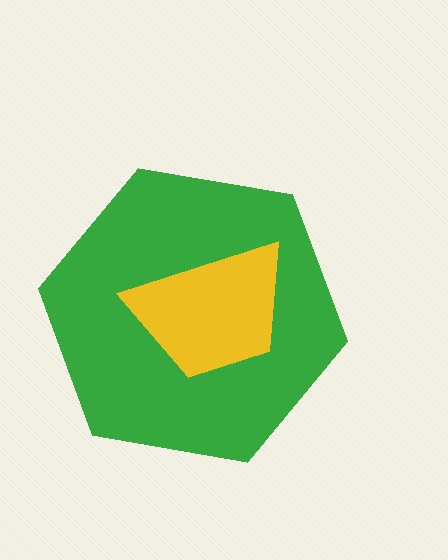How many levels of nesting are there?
2.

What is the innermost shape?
The yellow trapezoid.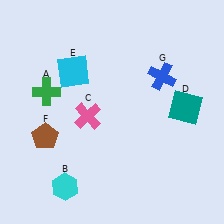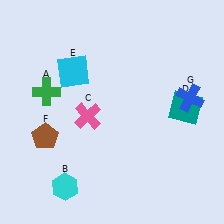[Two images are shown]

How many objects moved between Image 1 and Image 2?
1 object moved between the two images.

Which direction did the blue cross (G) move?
The blue cross (G) moved right.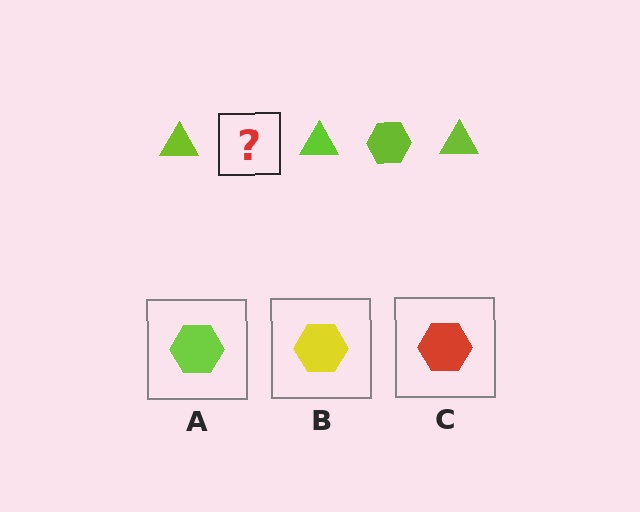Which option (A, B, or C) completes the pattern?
A.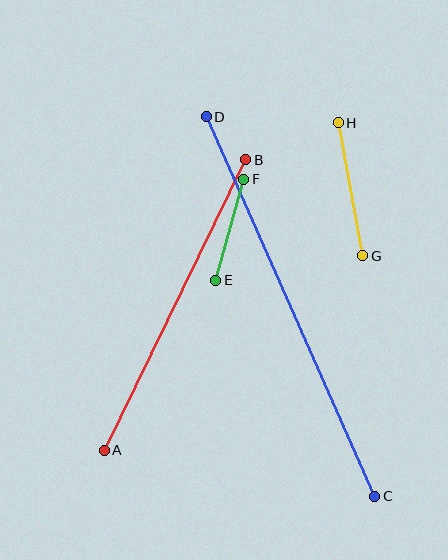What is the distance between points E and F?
The distance is approximately 105 pixels.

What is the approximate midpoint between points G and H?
The midpoint is at approximately (350, 189) pixels.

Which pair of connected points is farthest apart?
Points C and D are farthest apart.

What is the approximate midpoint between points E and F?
The midpoint is at approximately (230, 230) pixels.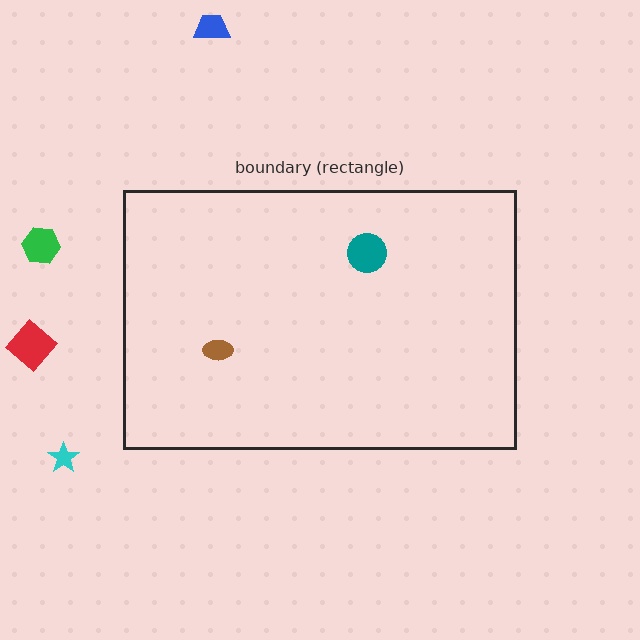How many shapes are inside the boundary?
2 inside, 4 outside.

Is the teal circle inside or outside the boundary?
Inside.